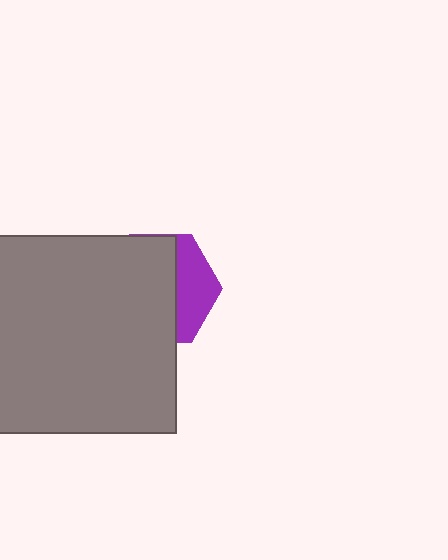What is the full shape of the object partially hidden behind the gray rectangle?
The partially hidden object is a purple hexagon.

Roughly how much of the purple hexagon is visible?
A small part of it is visible (roughly 33%).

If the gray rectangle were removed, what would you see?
You would see the complete purple hexagon.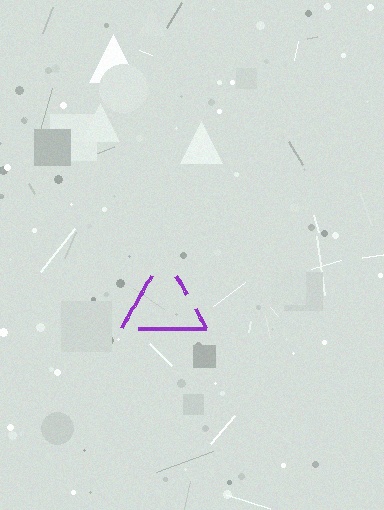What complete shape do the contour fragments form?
The contour fragments form a triangle.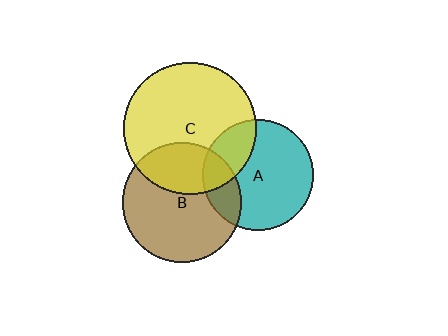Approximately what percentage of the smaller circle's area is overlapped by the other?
Approximately 25%.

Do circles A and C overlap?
Yes.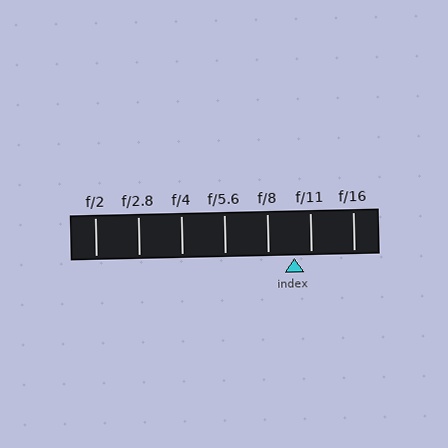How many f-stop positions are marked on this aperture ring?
There are 7 f-stop positions marked.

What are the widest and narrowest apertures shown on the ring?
The widest aperture shown is f/2 and the narrowest is f/16.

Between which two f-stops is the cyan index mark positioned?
The index mark is between f/8 and f/11.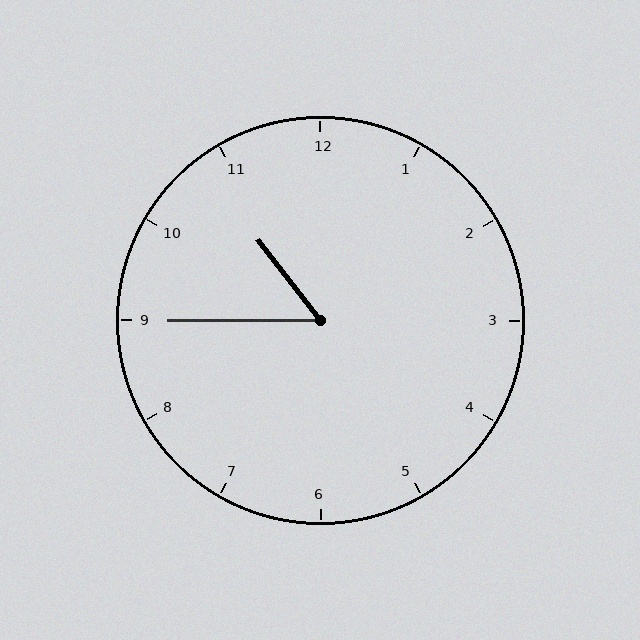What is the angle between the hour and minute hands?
Approximately 52 degrees.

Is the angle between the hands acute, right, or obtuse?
It is acute.